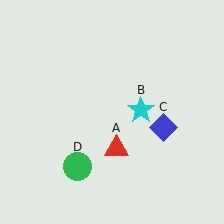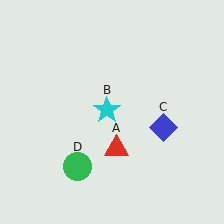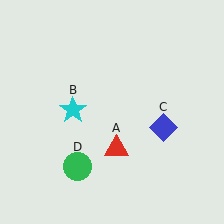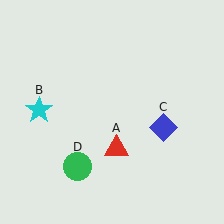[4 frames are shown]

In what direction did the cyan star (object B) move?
The cyan star (object B) moved left.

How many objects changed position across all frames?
1 object changed position: cyan star (object B).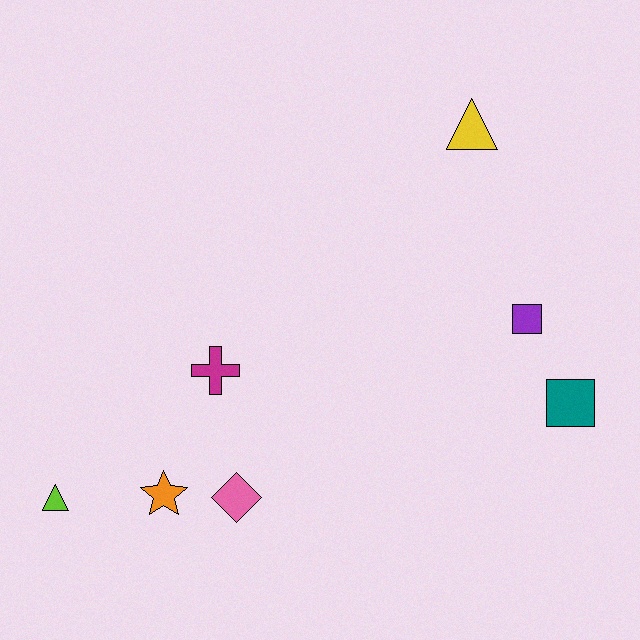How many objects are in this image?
There are 7 objects.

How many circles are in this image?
There are no circles.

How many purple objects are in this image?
There is 1 purple object.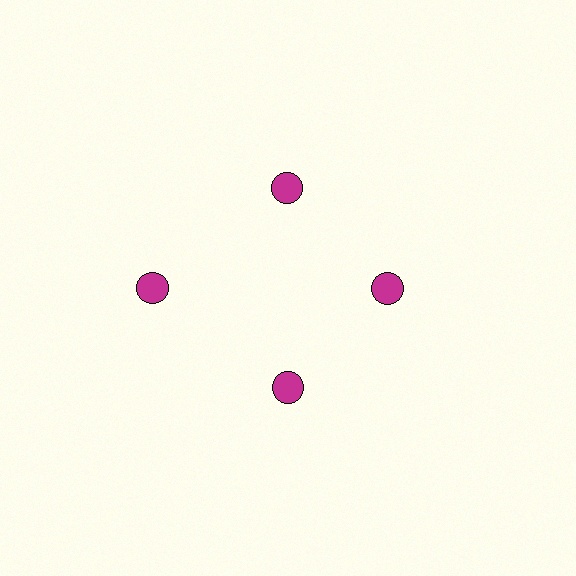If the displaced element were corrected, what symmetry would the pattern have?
It would have 4-fold rotational symmetry — the pattern would map onto itself every 90 degrees.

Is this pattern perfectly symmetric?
No. The 4 magenta circles are arranged in a ring, but one element near the 9 o'clock position is pushed outward from the center, breaking the 4-fold rotational symmetry.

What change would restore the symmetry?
The symmetry would be restored by moving it inward, back onto the ring so that all 4 circles sit at equal angles and equal distance from the center.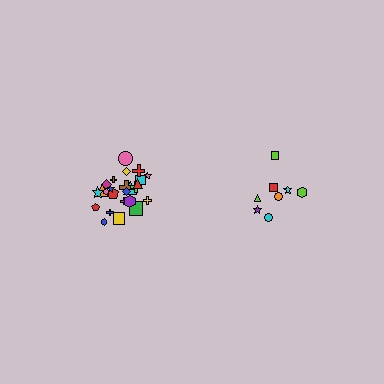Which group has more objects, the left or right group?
The left group.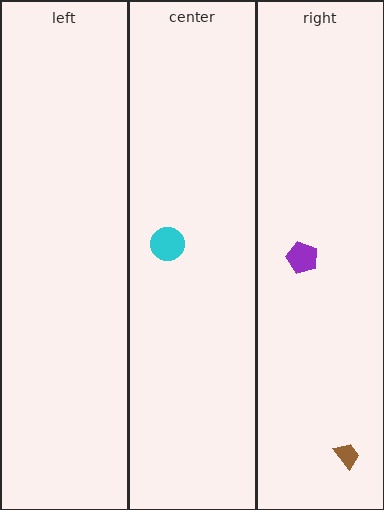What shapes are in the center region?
The cyan circle.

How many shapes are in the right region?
2.